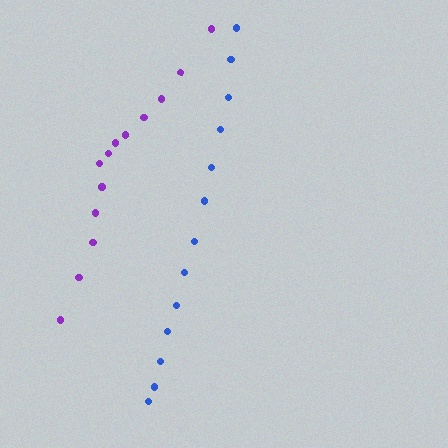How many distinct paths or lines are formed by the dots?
There are 2 distinct paths.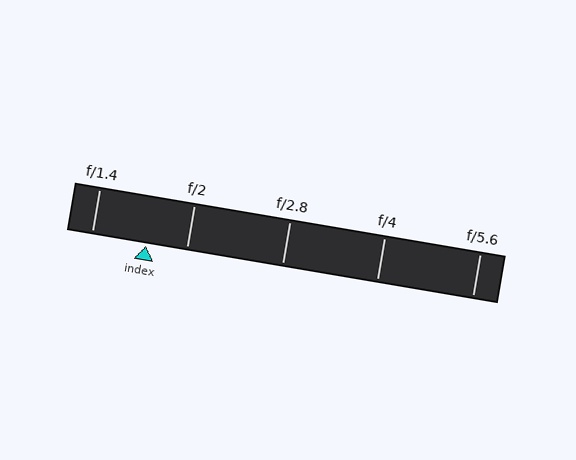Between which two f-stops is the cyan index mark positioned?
The index mark is between f/1.4 and f/2.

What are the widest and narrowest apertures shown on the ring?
The widest aperture shown is f/1.4 and the narrowest is f/5.6.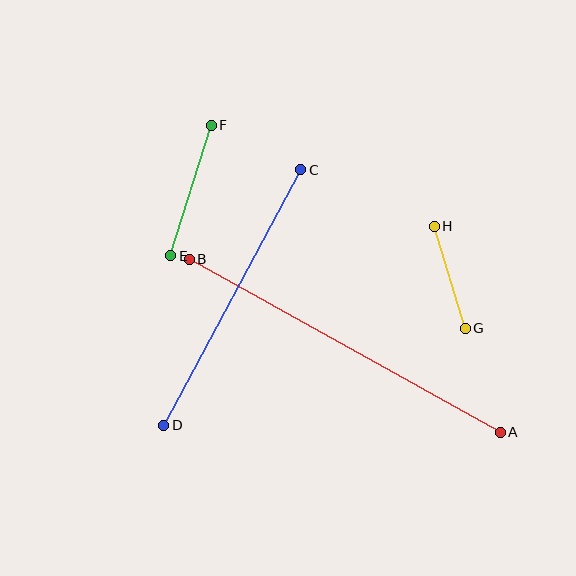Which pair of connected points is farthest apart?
Points A and B are farthest apart.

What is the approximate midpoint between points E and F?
The midpoint is at approximately (191, 191) pixels.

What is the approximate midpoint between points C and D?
The midpoint is at approximately (232, 297) pixels.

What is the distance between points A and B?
The distance is approximately 356 pixels.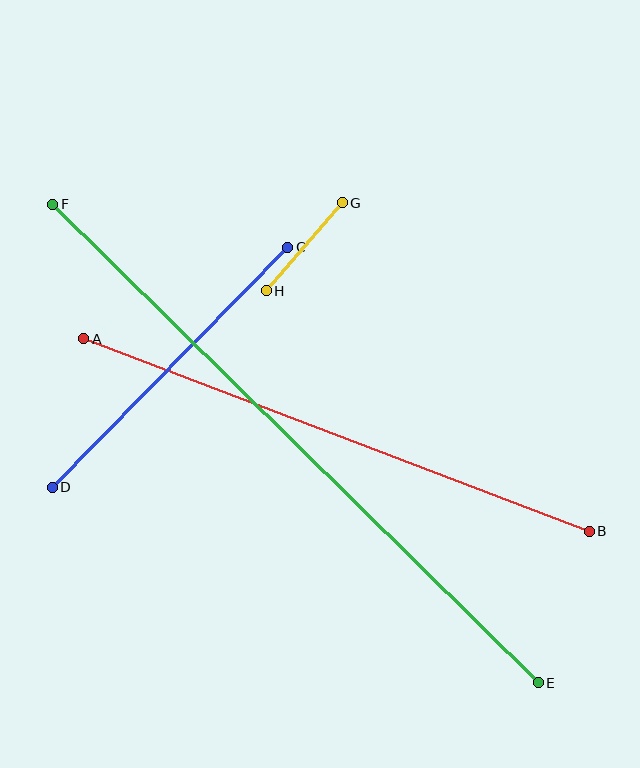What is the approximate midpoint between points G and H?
The midpoint is at approximately (304, 247) pixels.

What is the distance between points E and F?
The distance is approximately 682 pixels.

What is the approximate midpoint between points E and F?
The midpoint is at approximately (295, 443) pixels.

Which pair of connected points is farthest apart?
Points E and F are farthest apart.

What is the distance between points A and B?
The distance is approximately 541 pixels.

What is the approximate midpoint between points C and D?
The midpoint is at approximately (170, 367) pixels.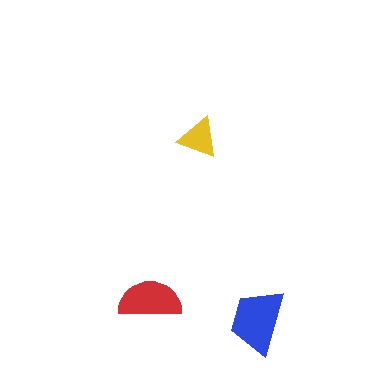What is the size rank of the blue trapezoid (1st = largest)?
1st.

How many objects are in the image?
There are 3 objects in the image.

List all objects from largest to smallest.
The blue trapezoid, the red semicircle, the yellow triangle.